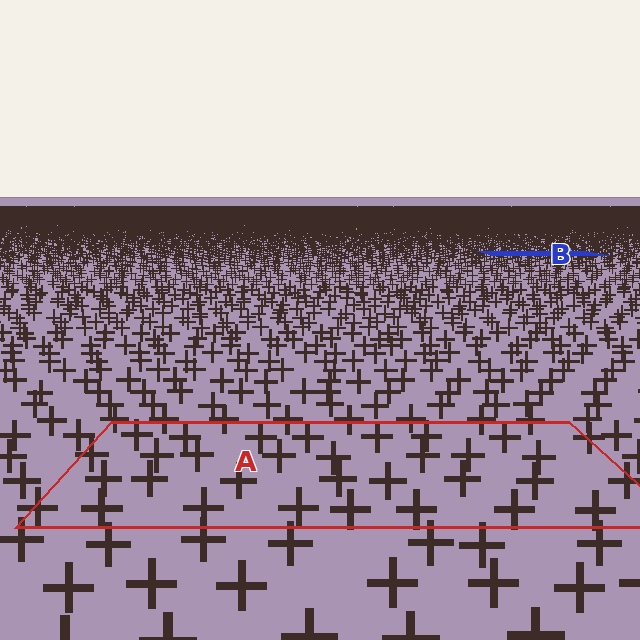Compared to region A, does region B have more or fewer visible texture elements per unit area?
Region B has more texture elements per unit area — they are packed more densely because it is farther away.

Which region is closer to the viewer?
Region A is closer. The texture elements there are larger and more spread out.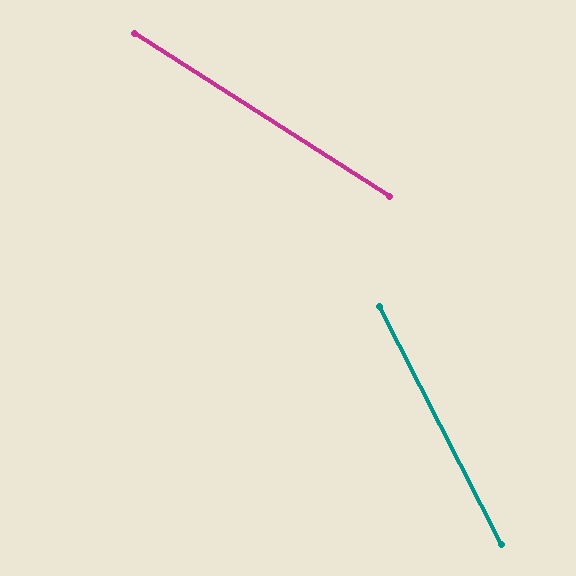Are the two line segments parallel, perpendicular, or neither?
Neither parallel nor perpendicular — they differ by about 30°.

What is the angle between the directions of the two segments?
Approximately 30 degrees.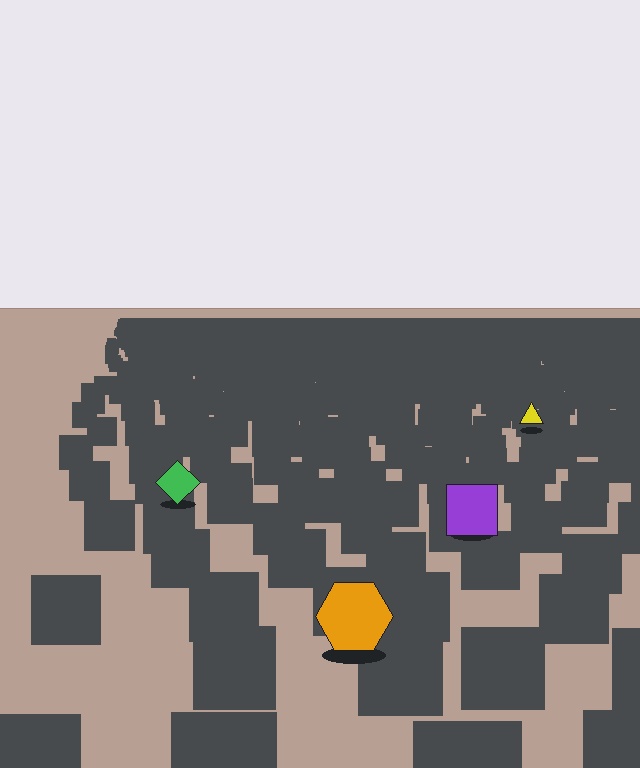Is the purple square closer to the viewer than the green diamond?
Yes. The purple square is closer — you can tell from the texture gradient: the ground texture is coarser near it.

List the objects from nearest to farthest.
From nearest to farthest: the orange hexagon, the purple square, the green diamond, the yellow triangle.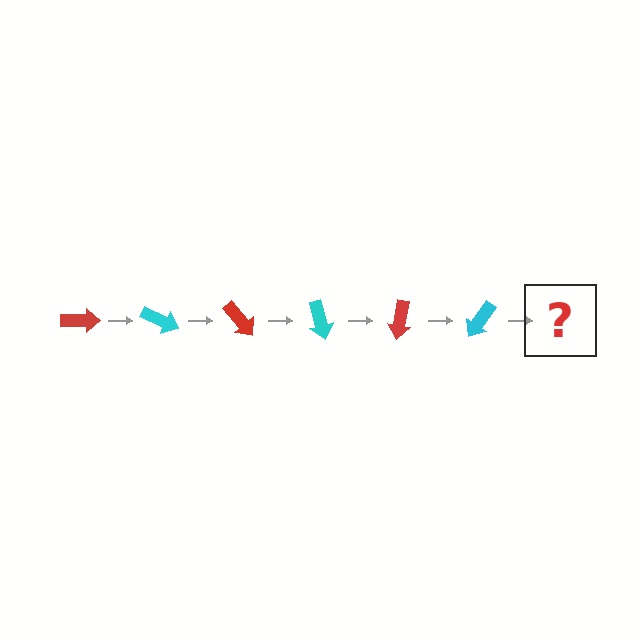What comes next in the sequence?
The next element should be a red arrow, rotated 150 degrees from the start.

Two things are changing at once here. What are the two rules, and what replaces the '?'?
The two rules are that it rotates 25 degrees each step and the color cycles through red and cyan. The '?' should be a red arrow, rotated 150 degrees from the start.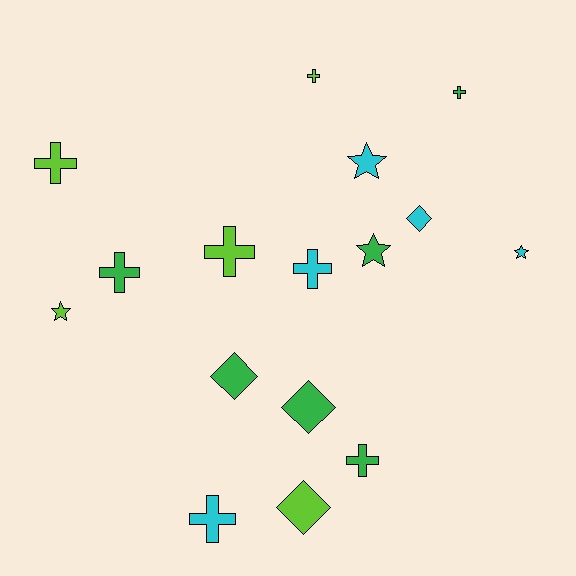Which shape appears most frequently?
Cross, with 8 objects.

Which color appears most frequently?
Green, with 6 objects.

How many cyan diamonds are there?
There is 1 cyan diamond.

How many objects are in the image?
There are 16 objects.